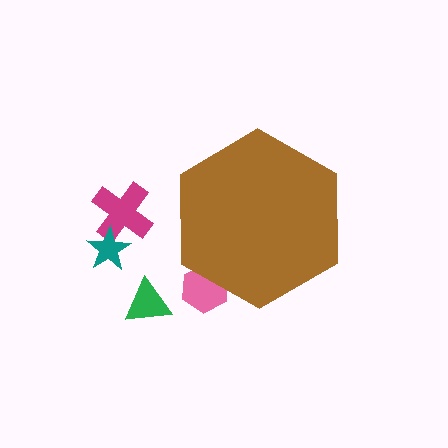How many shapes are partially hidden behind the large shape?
1 shape is partially hidden.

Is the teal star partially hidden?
No, the teal star is fully visible.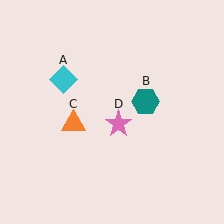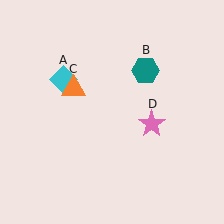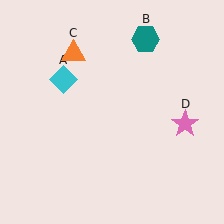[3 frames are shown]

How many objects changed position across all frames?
3 objects changed position: teal hexagon (object B), orange triangle (object C), pink star (object D).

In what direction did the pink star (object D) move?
The pink star (object D) moved right.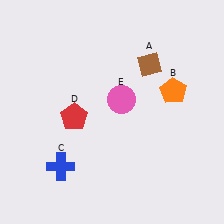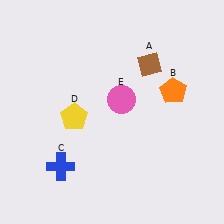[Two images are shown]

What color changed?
The pentagon (D) changed from red in Image 1 to yellow in Image 2.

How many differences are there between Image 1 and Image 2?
There is 1 difference between the two images.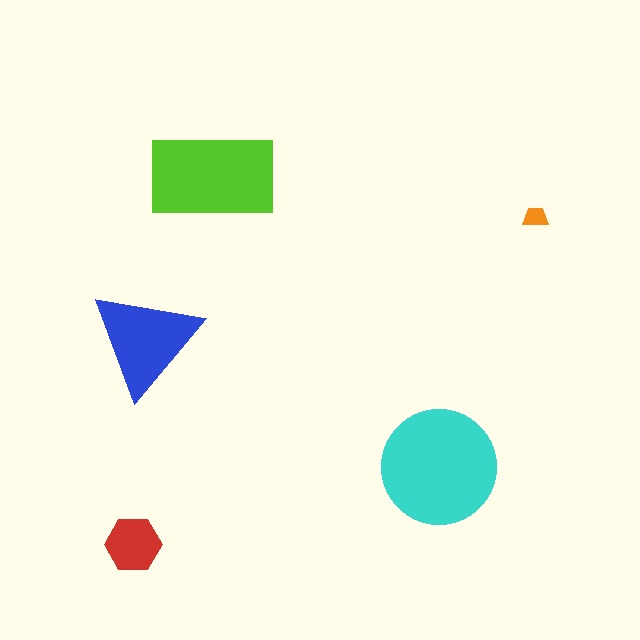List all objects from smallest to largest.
The orange trapezoid, the red hexagon, the blue triangle, the lime rectangle, the cyan circle.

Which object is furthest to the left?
The red hexagon is leftmost.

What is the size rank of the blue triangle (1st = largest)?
3rd.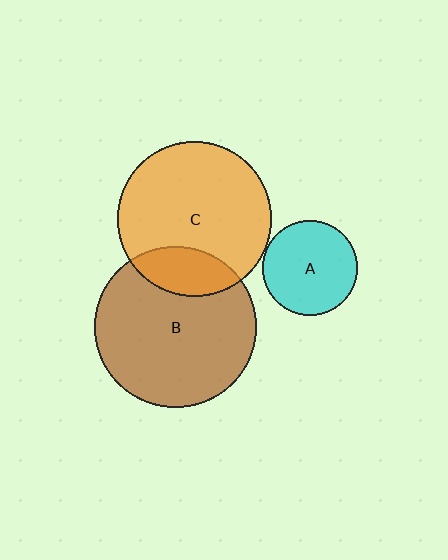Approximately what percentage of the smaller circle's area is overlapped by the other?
Approximately 20%.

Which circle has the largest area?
Circle B (brown).